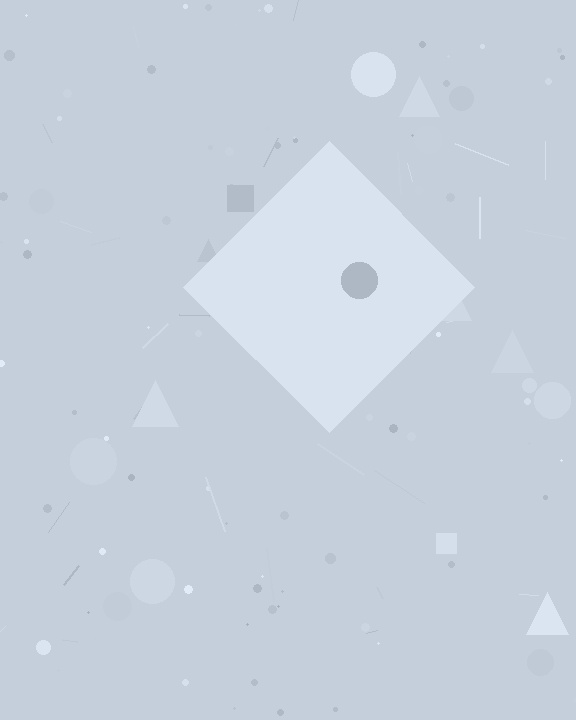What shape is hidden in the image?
A diamond is hidden in the image.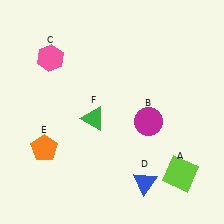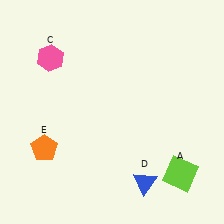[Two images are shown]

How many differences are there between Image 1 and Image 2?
There are 2 differences between the two images.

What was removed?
The green triangle (F), the magenta circle (B) were removed in Image 2.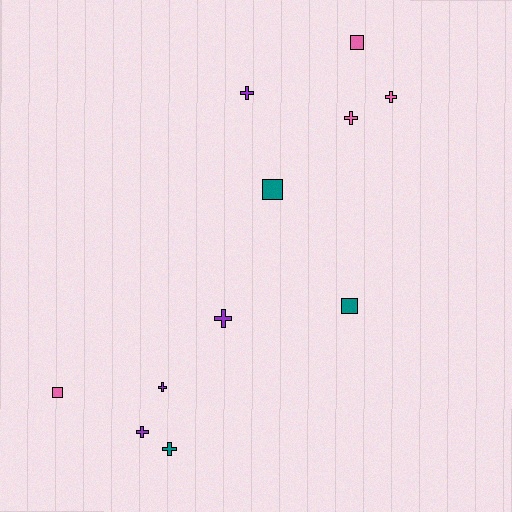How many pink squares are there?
There are 2 pink squares.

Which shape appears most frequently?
Cross, with 7 objects.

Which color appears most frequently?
Pink, with 4 objects.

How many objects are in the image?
There are 11 objects.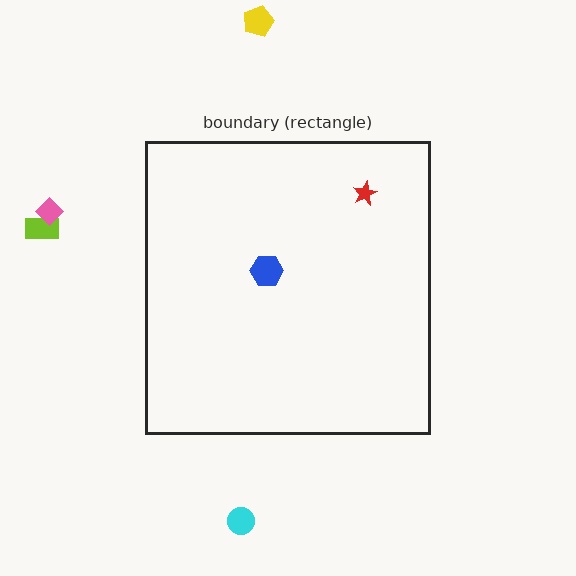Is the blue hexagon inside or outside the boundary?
Inside.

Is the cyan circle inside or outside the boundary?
Outside.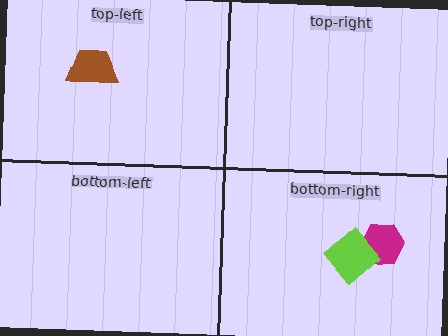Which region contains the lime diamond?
The bottom-right region.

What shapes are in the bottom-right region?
The magenta hexagon, the lime diamond.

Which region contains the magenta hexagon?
The bottom-right region.